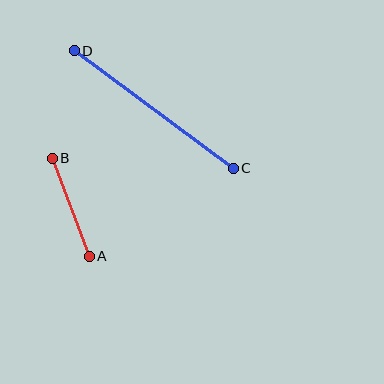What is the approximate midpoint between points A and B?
The midpoint is at approximately (71, 207) pixels.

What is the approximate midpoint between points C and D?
The midpoint is at approximately (154, 109) pixels.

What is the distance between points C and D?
The distance is approximately 197 pixels.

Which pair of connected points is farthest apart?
Points C and D are farthest apart.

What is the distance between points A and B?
The distance is approximately 105 pixels.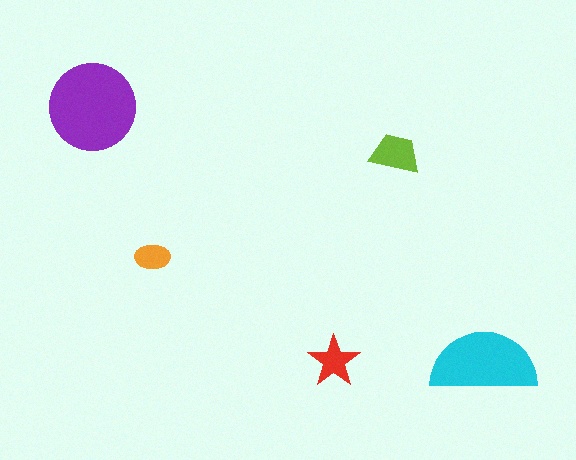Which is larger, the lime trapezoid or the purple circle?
The purple circle.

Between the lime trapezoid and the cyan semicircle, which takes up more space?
The cyan semicircle.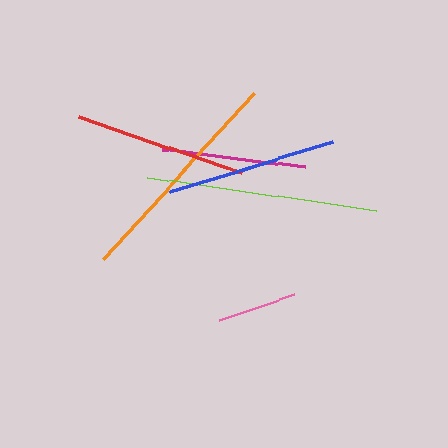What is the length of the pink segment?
The pink segment is approximately 79 pixels long.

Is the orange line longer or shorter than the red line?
The orange line is longer than the red line.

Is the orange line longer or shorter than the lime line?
The lime line is longer than the orange line.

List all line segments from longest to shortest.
From longest to shortest: lime, orange, red, blue, magenta, pink.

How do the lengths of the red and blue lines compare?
The red and blue lines are approximately the same length.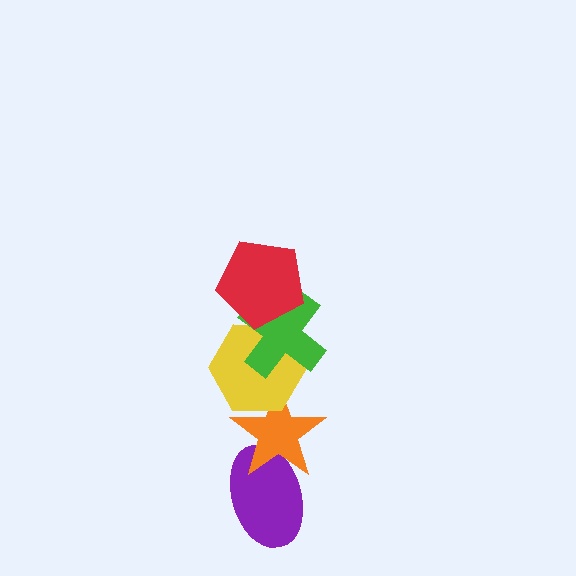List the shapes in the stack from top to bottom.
From top to bottom: the red pentagon, the green cross, the yellow hexagon, the orange star, the purple ellipse.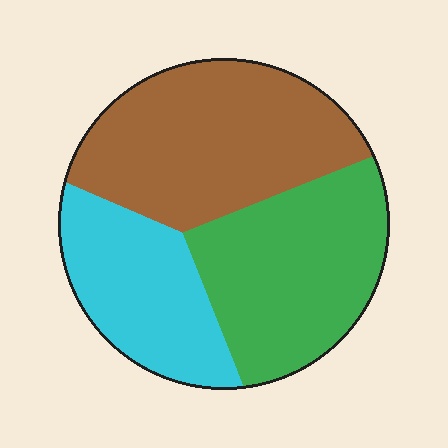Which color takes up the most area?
Brown, at roughly 40%.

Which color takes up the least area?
Cyan, at roughly 25%.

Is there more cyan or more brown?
Brown.